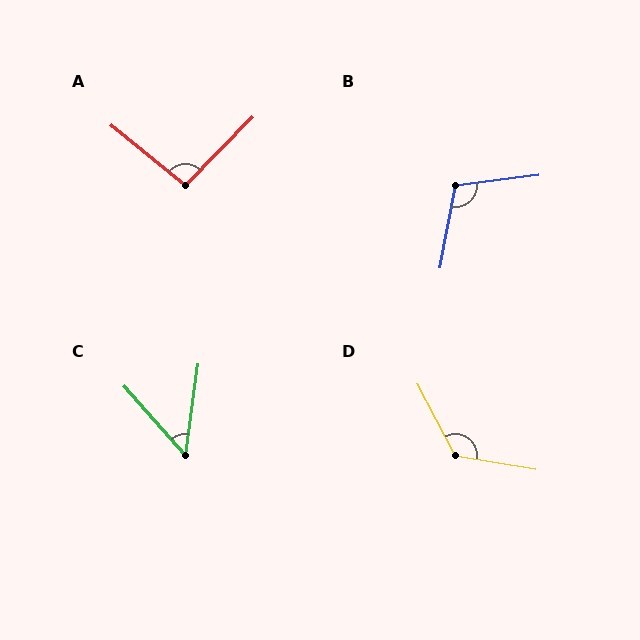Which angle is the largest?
D, at approximately 127 degrees.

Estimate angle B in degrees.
Approximately 108 degrees.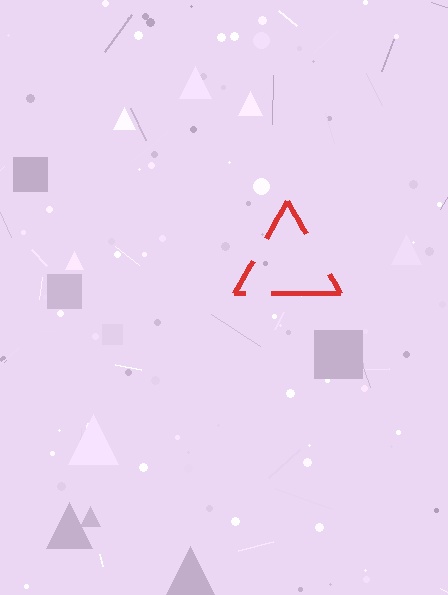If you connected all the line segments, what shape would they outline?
They would outline a triangle.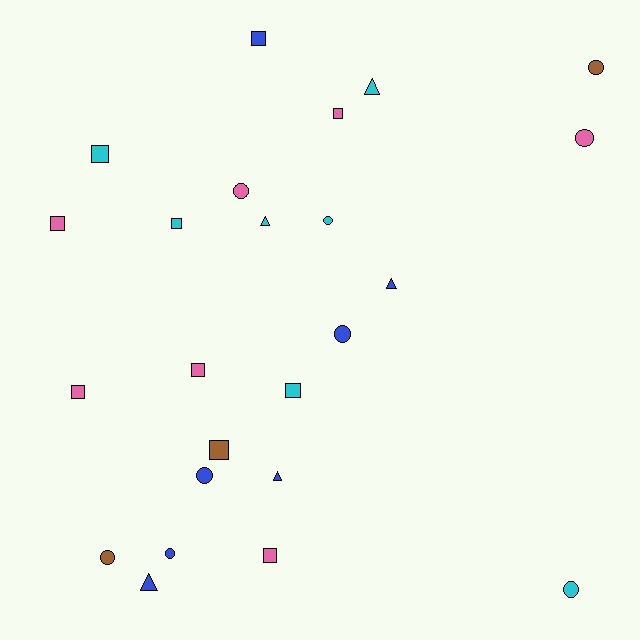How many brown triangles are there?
There are no brown triangles.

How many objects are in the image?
There are 24 objects.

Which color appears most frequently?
Blue, with 7 objects.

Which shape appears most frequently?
Square, with 10 objects.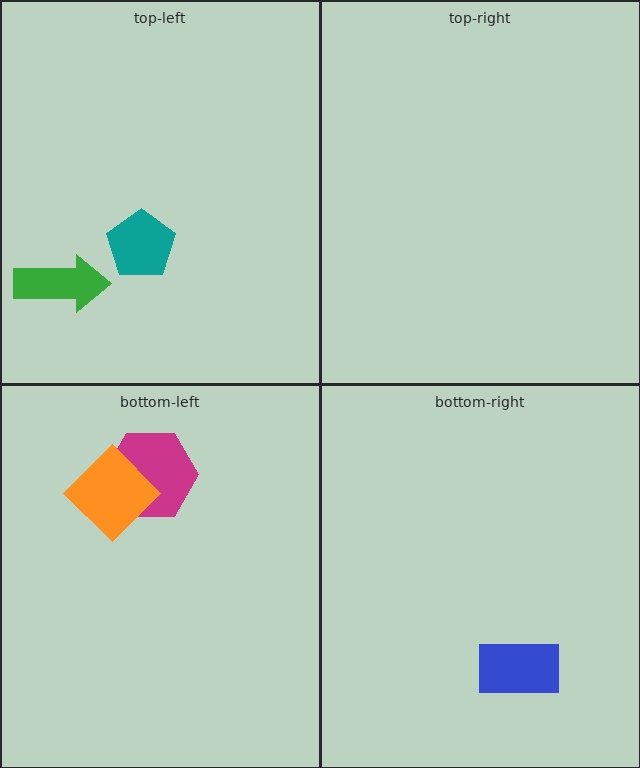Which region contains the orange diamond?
The bottom-left region.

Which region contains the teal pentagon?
The top-left region.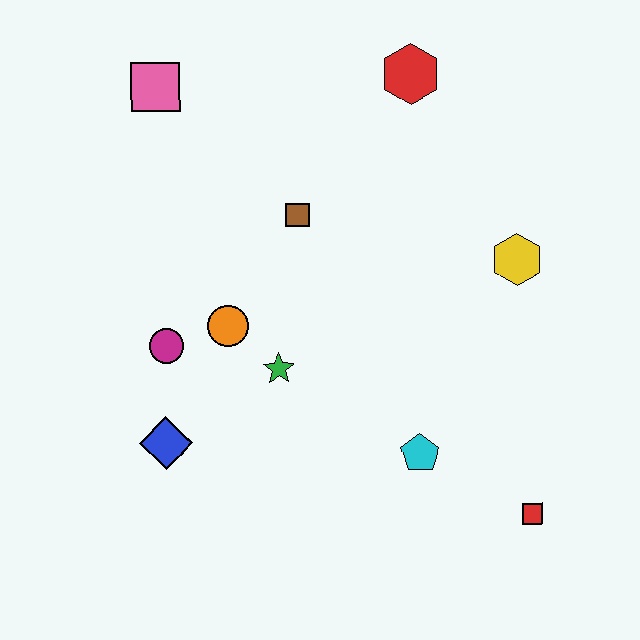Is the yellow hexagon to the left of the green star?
No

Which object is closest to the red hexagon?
The brown square is closest to the red hexagon.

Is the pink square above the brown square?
Yes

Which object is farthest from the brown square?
The red square is farthest from the brown square.